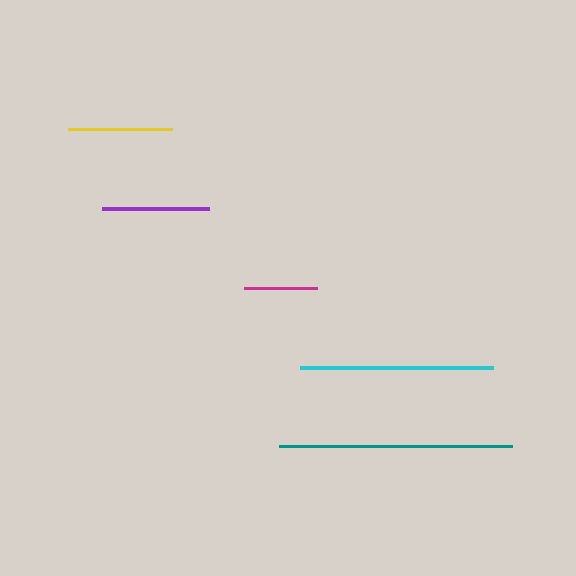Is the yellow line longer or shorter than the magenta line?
The yellow line is longer than the magenta line.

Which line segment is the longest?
The teal line is the longest at approximately 234 pixels.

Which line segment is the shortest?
The magenta line is the shortest at approximately 73 pixels.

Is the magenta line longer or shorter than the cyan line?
The cyan line is longer than the magenta line.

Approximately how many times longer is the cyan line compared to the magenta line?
The cyan line is approximately 2.6 times the length of the magenta line.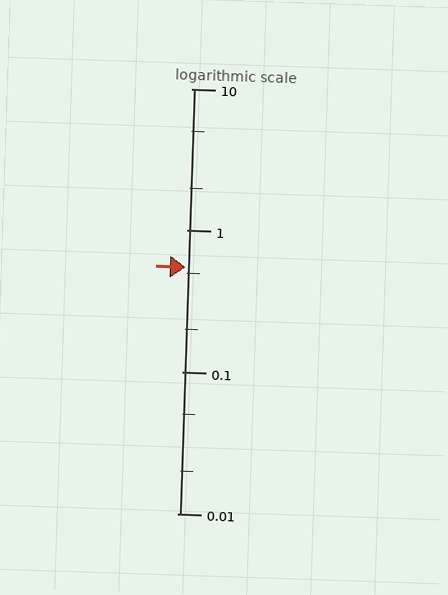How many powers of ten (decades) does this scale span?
The scale spans 3 decades, from 0.01 to 10.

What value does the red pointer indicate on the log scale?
The pointer indicates approximately 0.55.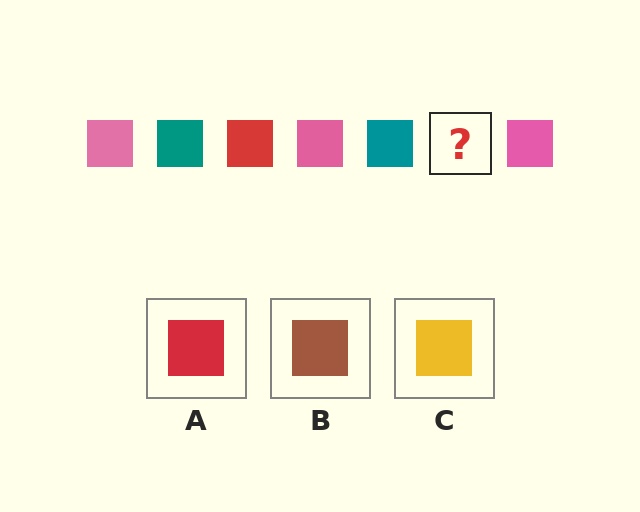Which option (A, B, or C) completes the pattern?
A.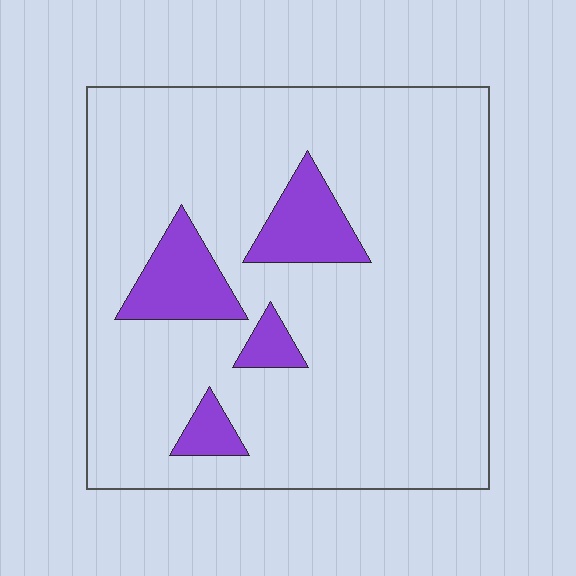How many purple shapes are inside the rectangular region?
4.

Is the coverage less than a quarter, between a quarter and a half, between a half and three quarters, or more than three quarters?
Less than a quarter.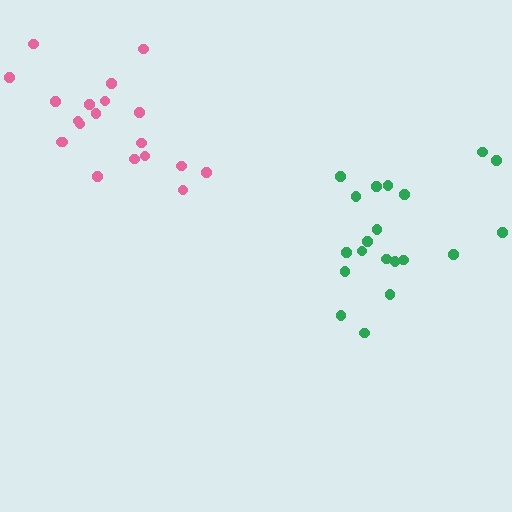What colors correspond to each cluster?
The clusters are colored: pink, green.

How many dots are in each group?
Group 1: 20 dots, Group 2: 20 dots (40 total).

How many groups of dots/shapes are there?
There are 2 groups.